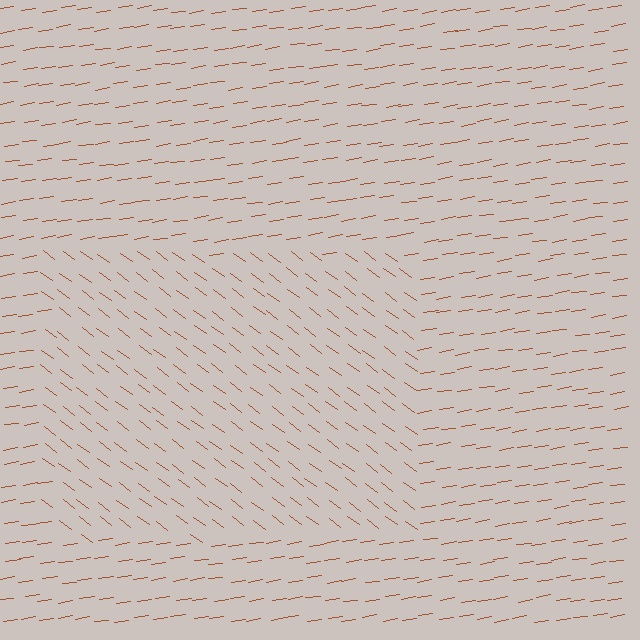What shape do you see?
I see a rectangle.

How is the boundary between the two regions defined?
The boundary is defined purely by a change in line orientation (approximately 45 degrees difference). All lines are the same color and thickness.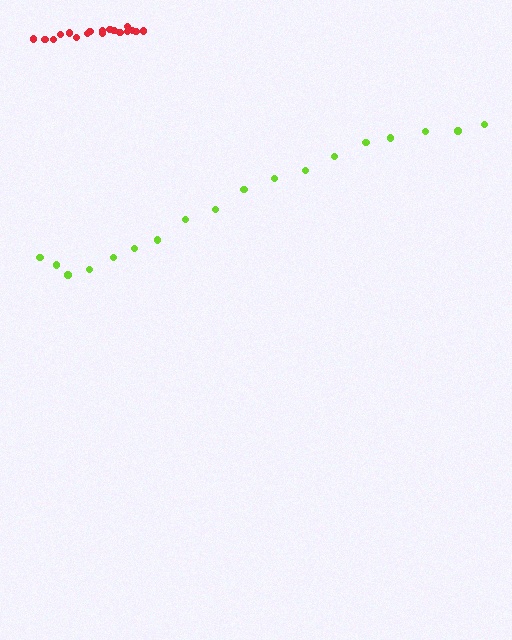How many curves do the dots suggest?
There are 2 distinct paths.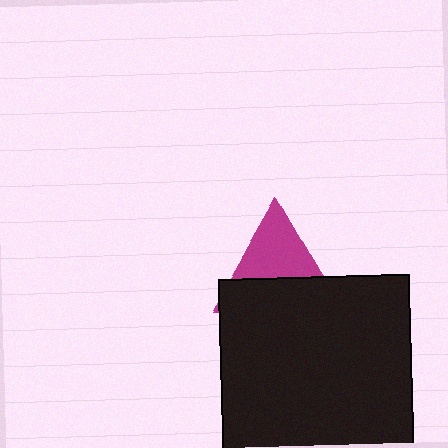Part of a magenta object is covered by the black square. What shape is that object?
It is a triangle.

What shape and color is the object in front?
The object in front is a black square.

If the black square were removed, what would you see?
You would see the complete magenta triangle.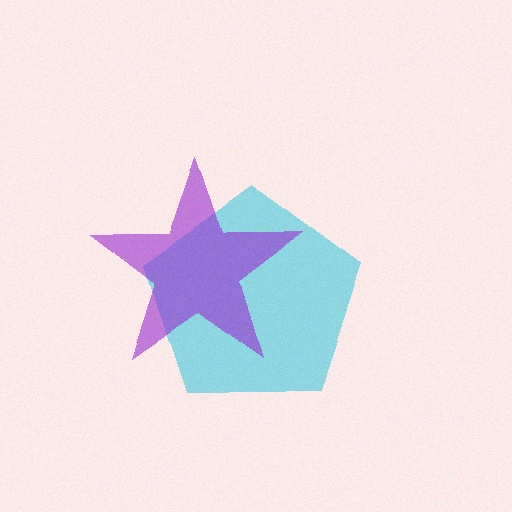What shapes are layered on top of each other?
The layered shapes are: a cyan pentagon, a purple star.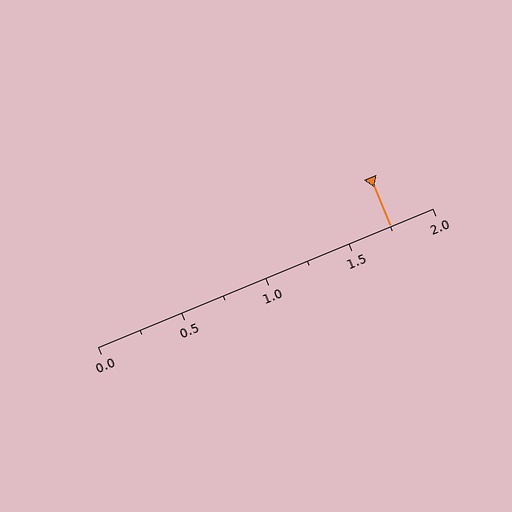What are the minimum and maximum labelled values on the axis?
The axis runs from 0.0 to 2.0.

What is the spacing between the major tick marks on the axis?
The major ticks are spaced 0.5 apart.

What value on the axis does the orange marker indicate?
The marker indicates approximately 1.75.